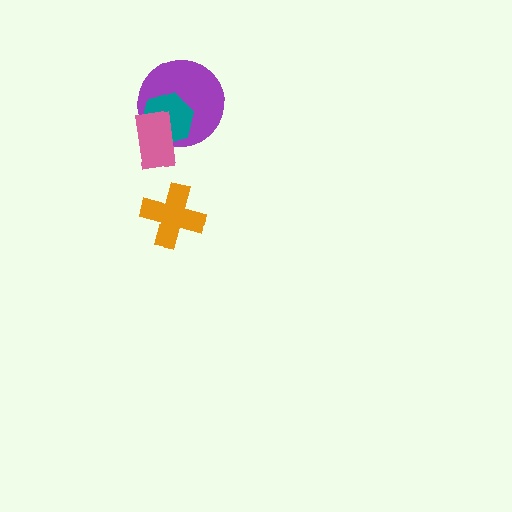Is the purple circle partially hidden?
Yes, it is partially covered by another shape.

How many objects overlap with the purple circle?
2 objects overlap with the purple circle.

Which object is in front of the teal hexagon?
The pink rectangle is in front of the teal hexagon.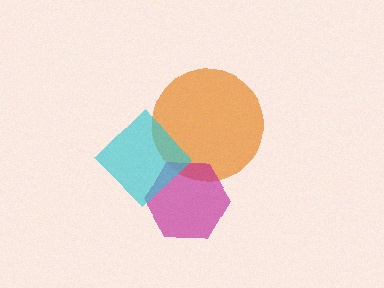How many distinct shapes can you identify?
There are 3 distinct shapes: an orange circle, a magenta hexagon, a cyan diamond.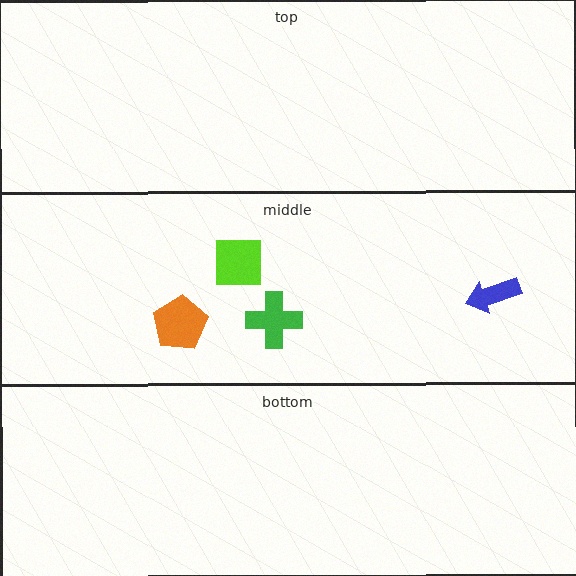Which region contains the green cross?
The middle region.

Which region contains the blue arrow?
The middle region.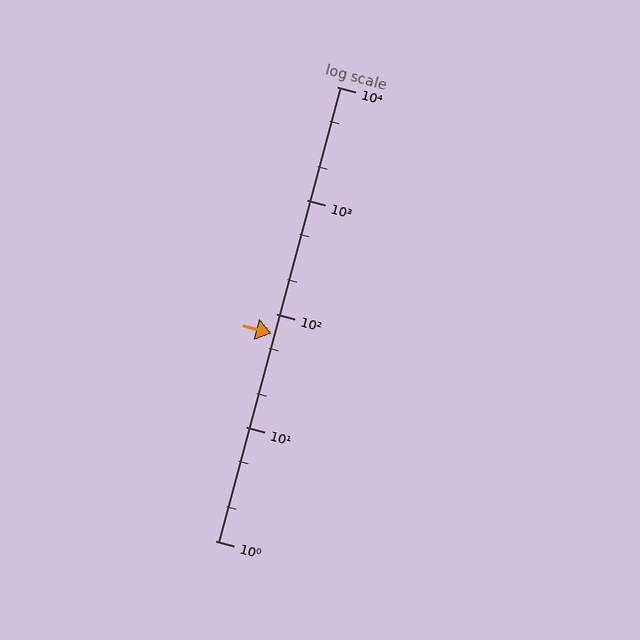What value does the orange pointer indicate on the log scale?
The pointer indicates approximately 67.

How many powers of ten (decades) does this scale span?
The scale spans 4 decades, from 1 to 10000.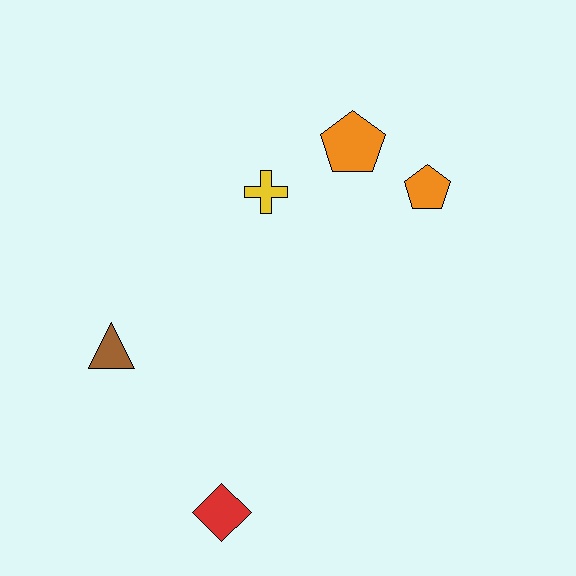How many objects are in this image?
There are 5 objects.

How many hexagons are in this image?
There are no hexagons.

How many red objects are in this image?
There is 1 red object.